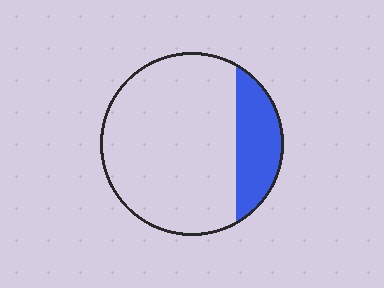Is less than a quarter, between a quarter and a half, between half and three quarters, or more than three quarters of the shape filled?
Less than a quarter.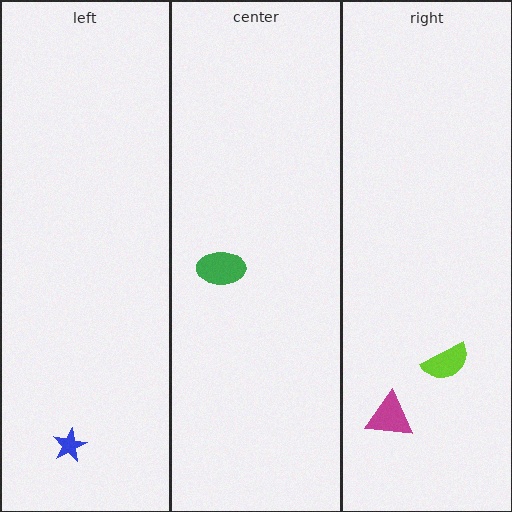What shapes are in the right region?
The lime semicircle, the magenta triangle.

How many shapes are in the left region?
1.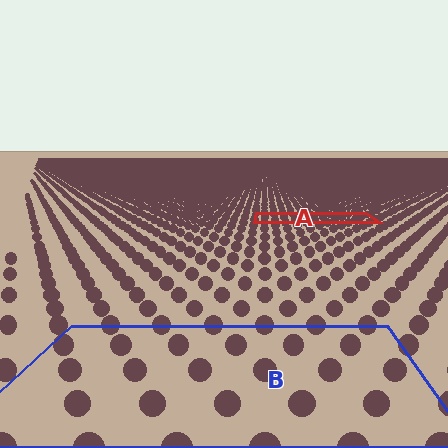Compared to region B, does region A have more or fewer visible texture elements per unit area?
Region A has more texture elements per unit area — they are packed more densely because it is farther away.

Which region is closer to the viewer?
Region B is closer. The texture elements there are larger and more spread out.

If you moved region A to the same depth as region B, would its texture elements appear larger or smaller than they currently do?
They would appear larger. At a closer depth, the same texture elements are projected at a bigger on-screen size.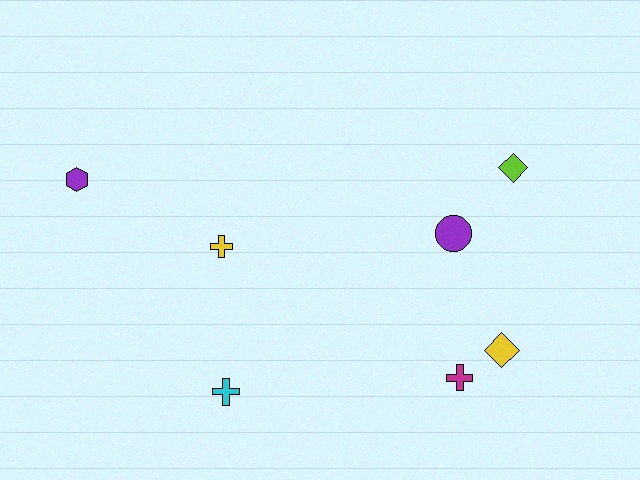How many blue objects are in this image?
There are no blue objects.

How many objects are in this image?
There are 7 objects.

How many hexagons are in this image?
There is 1 hexagon.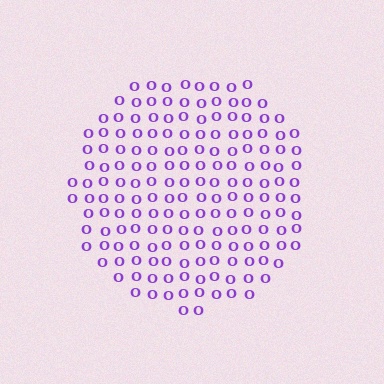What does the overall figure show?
The overall figure shows a circle.